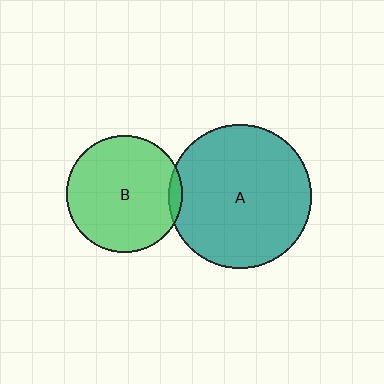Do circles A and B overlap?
Yes.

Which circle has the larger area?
Circle A (teal).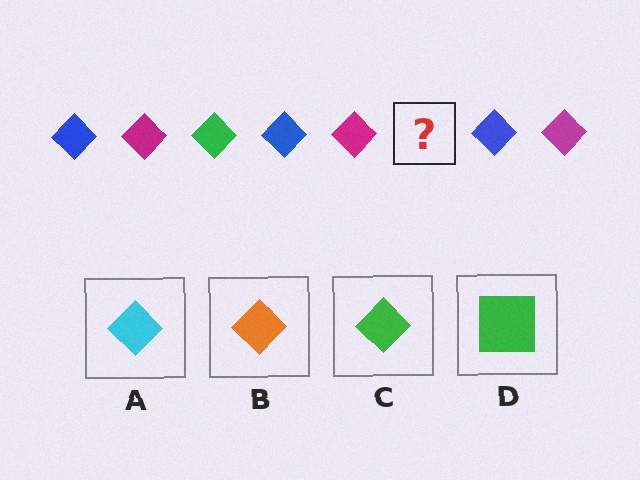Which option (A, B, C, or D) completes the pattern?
C.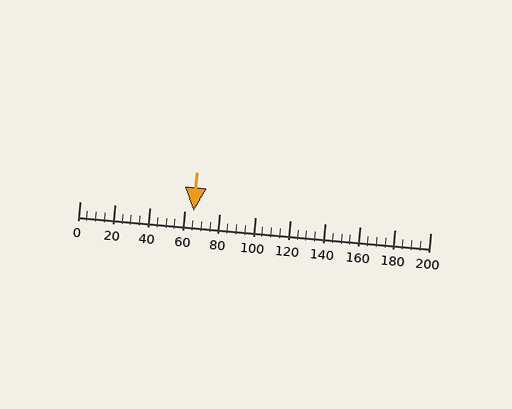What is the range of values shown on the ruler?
The ruler shows values from 0 to 200.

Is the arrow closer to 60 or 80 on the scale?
The arrow is closer to 60.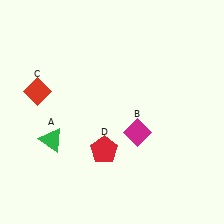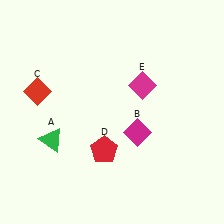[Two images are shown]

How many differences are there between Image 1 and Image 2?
There is 1 difference between the two images.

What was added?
A magenta diamond (E) was added in Image 2.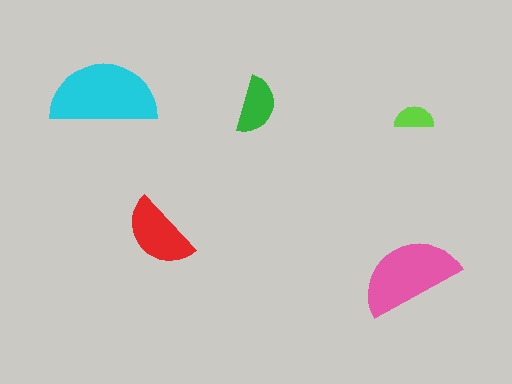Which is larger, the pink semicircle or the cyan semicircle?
The cyan one.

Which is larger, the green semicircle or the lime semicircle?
The green one.